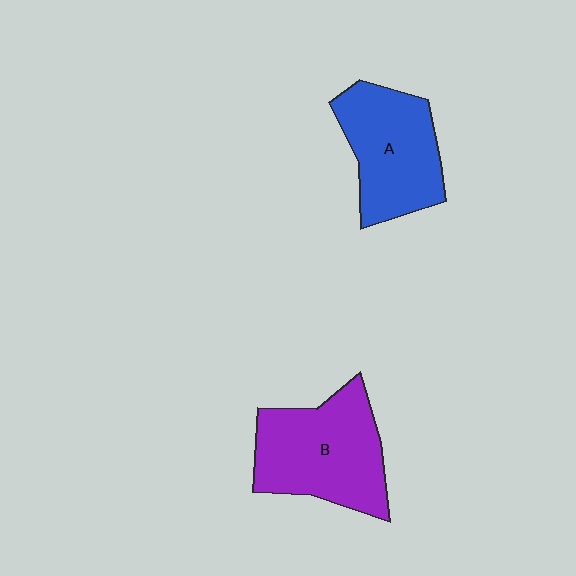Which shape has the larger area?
Shape B (purple).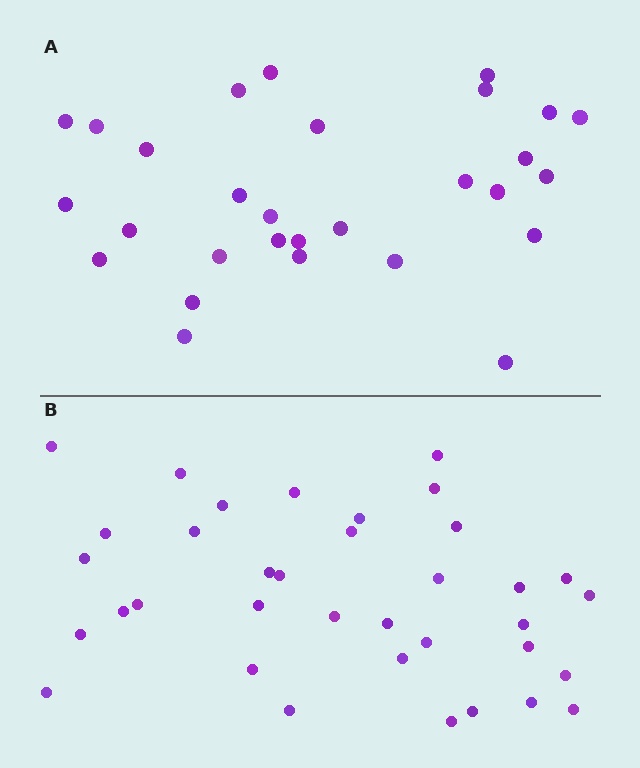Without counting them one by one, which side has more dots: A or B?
Region B (the bottom region) has more dots.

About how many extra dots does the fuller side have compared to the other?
Region B has roughly 8 or so more dots than region A.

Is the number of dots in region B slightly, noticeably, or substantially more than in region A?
Region B has only slightly more — the two regions are fairly close. The ratio is roughly 1.2 to 1.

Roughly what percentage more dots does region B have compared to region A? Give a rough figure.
About 25% more.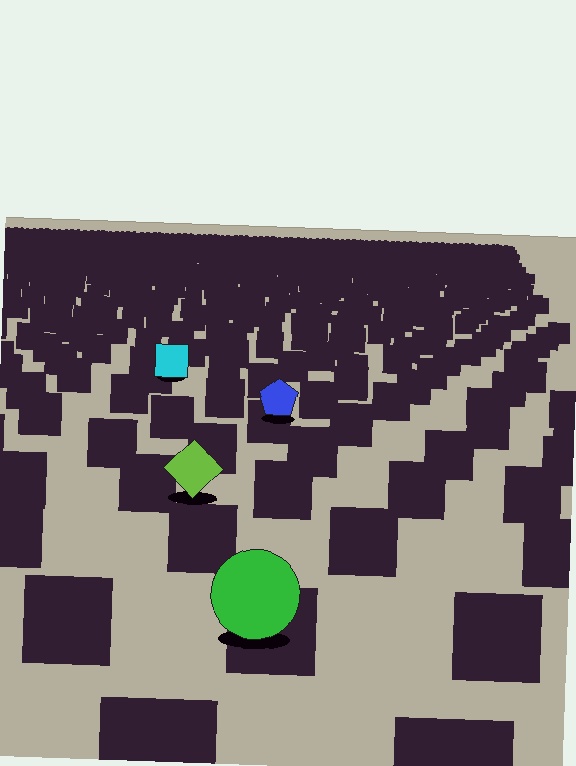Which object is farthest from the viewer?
The cyan square is farthest from the viewer. It appears smaller and the ground texture around it is denser.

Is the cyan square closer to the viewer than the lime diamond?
No. The lime diamond is closer — you can tell from the texture gradient: the ground texture is coarser near it.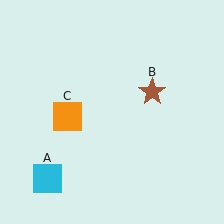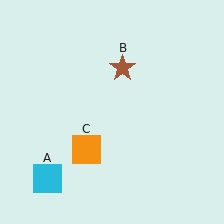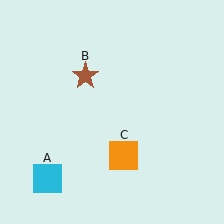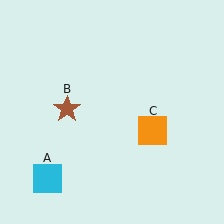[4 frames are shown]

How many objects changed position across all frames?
2 objects changed position: brown star (object B), orange square (object C).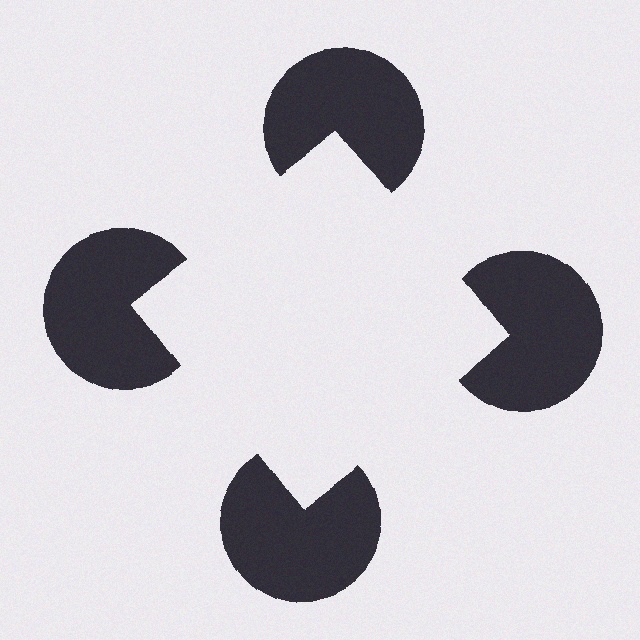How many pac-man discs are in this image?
There are 4 — one at each vertex of the illusory square.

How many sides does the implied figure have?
4 sides.